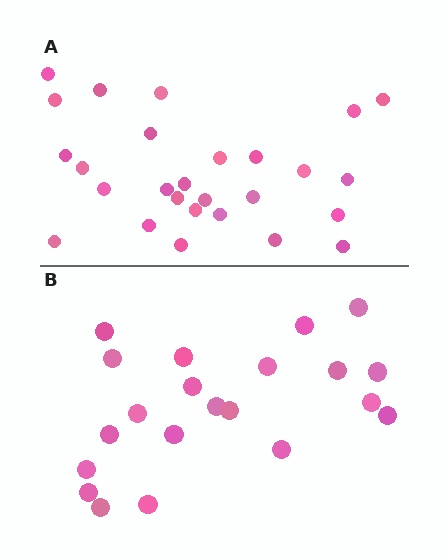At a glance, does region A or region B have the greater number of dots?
Region A (the top region) has more dots.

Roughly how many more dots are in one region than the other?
Region A has about 6 more dots than region B.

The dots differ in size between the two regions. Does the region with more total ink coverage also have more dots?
No. Region B has more total ink coverage because its dots are larger, but region A actually contains more individual dots. Total area can be misleading — the number of items is what matters here.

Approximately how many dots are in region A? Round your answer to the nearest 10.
About 30 dots. (The exact count is 27, which rounds to 30.)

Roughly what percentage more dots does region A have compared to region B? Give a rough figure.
About 30% more.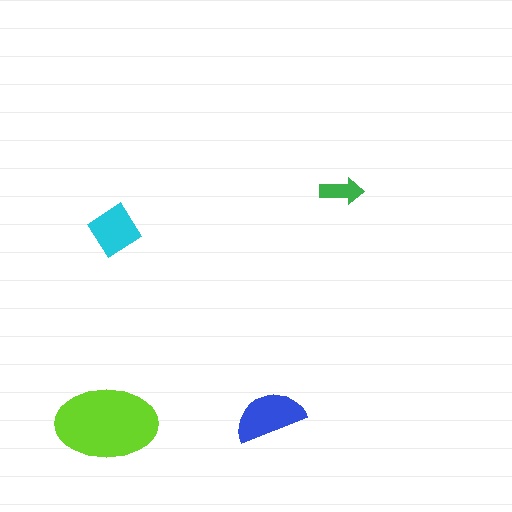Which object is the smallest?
The green arrow.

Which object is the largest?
The lime ellipse.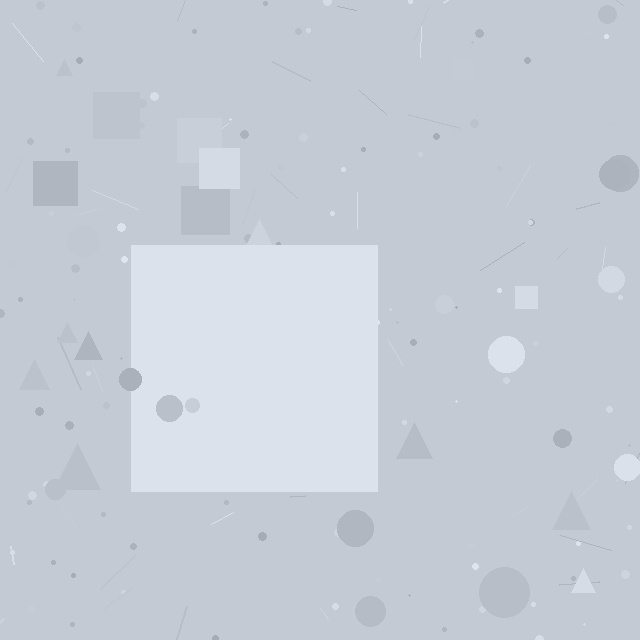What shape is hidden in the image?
A square is hidden in the image.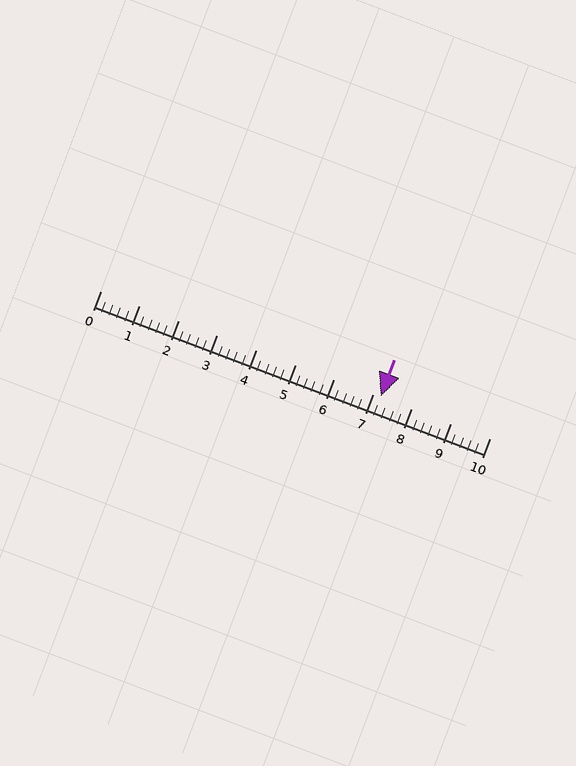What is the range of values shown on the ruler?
The ruler shows values from 0 to 10.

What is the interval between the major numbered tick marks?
The major tick marks are spaced 1 units apart.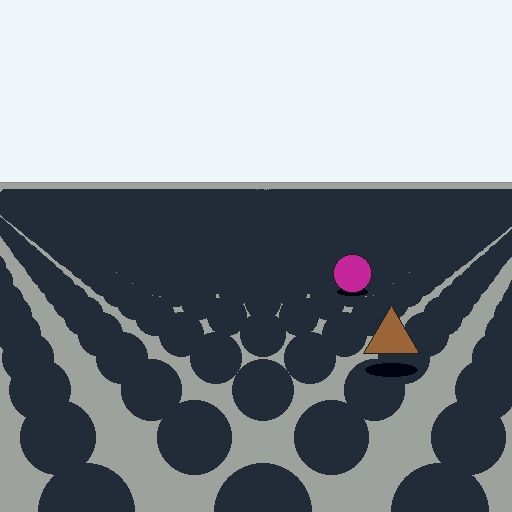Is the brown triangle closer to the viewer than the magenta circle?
Yes. The brown triangle is closer — you can tell from the texture gradient: the ground texture is coarser near it.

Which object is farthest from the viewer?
The magenta circle is farthest from the viewer. It appears smaller and the ground texture around it is denser.